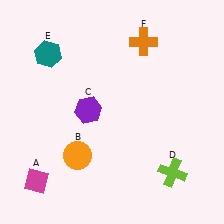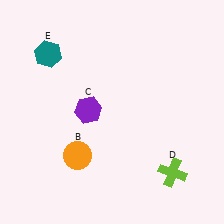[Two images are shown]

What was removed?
The magenta diamond (A), the orange cross (F) were removed in Image 2.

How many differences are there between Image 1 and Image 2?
There are 2 differences between the two images.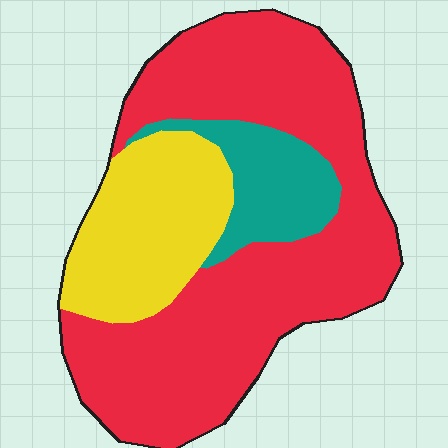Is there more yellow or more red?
Red.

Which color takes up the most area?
Red, at roughly 65%.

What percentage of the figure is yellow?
Yellow takes up about one quarter (1/4) of the figure.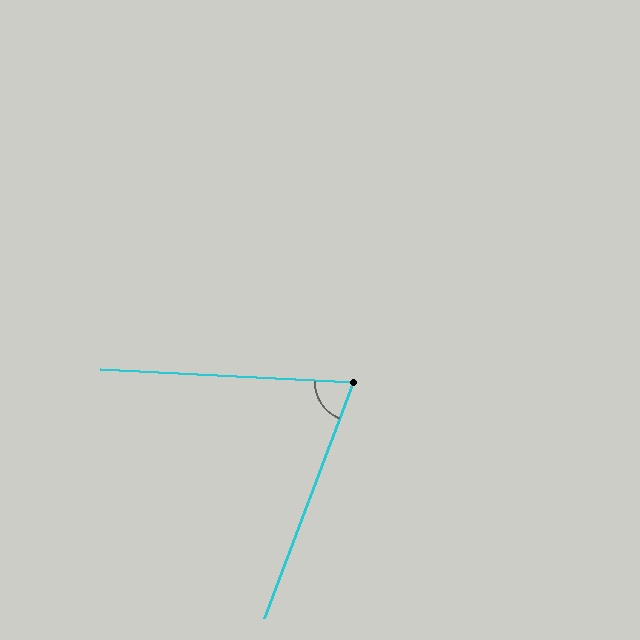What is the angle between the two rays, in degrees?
Approximately 72 degrees.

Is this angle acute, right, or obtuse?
It is acute.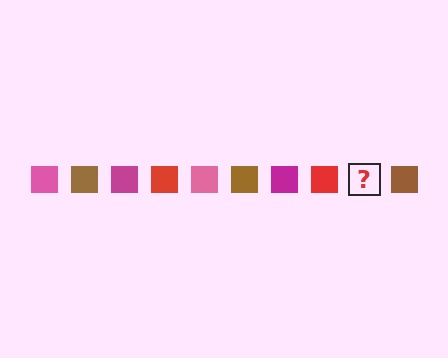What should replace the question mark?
The question mark should be replaced with a pink square.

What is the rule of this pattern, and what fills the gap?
The rule is that the pattern cycles through pink, brown, magenta, red squares. The gap should be filled with a pink square.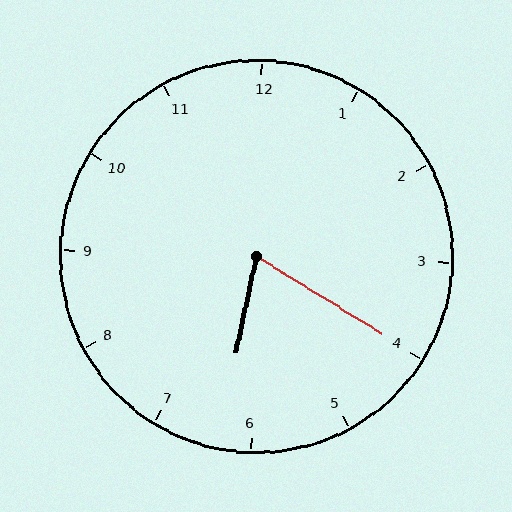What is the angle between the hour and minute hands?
Approximately 70 degrees.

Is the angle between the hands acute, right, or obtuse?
It is acute.